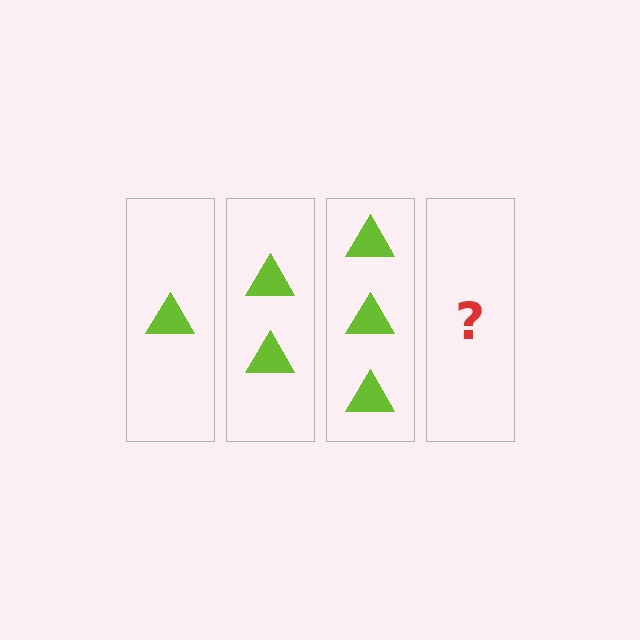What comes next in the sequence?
The next element should be 4 triangles.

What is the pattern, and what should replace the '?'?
The pattern is that each step adds one more triangle. The '?' should be 4 triangles.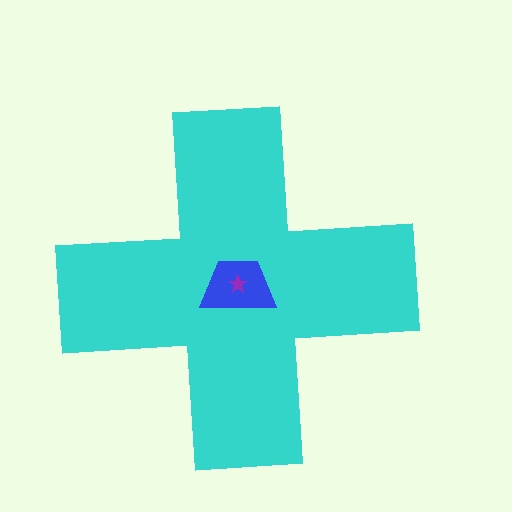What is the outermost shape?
The cyan cross.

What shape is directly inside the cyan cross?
The blue trapezoid.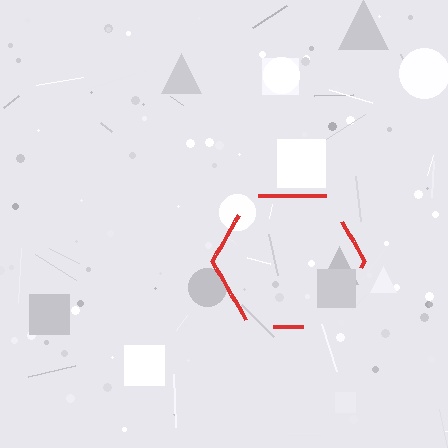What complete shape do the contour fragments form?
The contour fragments form a hexagon.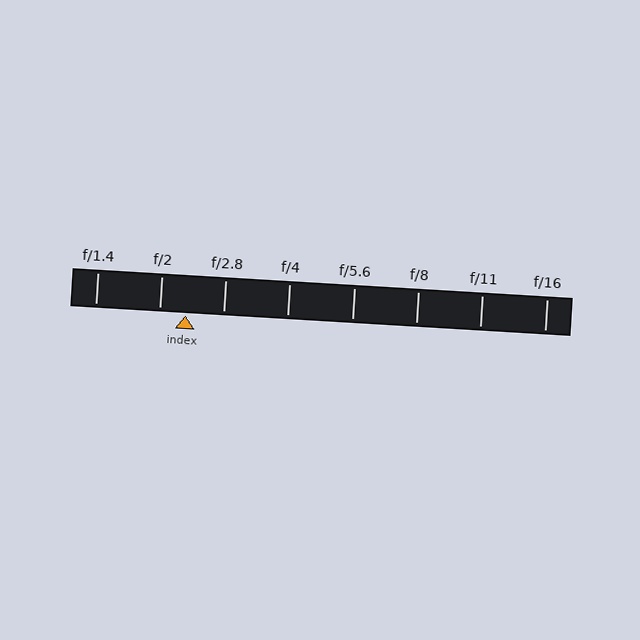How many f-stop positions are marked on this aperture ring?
There are 8 f-stop positions marked.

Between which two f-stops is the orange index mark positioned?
The index mark is between f/2 and f/2.8.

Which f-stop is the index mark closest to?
The index mark is closest to f/2.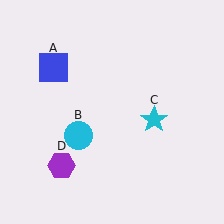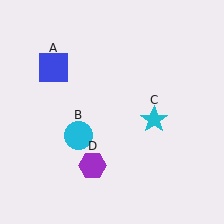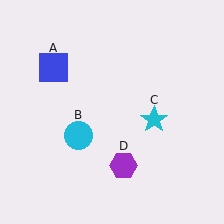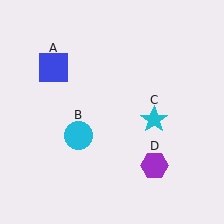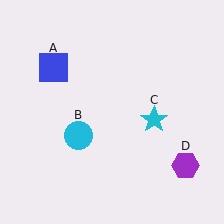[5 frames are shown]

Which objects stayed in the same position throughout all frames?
Blue square (object A) and cyan circle (object B) and cyan star (object C) remained stationary.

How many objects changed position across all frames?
1 object changed position: purple hexagon (object D).